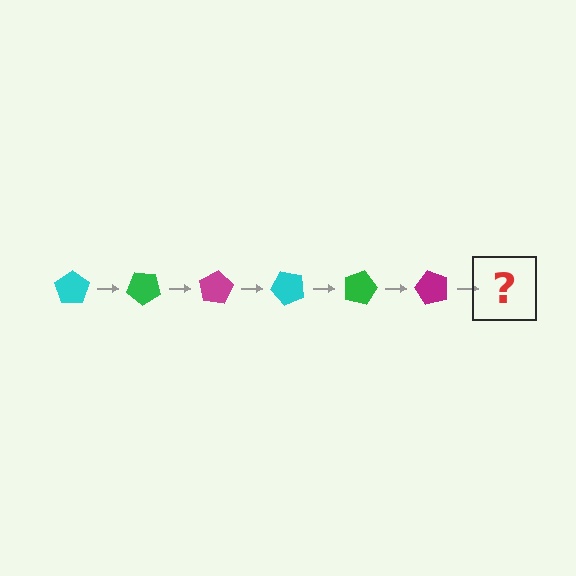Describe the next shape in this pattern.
It should be a cyan pentagon, rotated 240 degrees from the start.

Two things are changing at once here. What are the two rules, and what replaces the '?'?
The two rules are that it rotates 40 degrees each step and the color cycles through cyan, green, and magenta. The '?' should be a cyan pentagon, rotated 240 degrees from the start.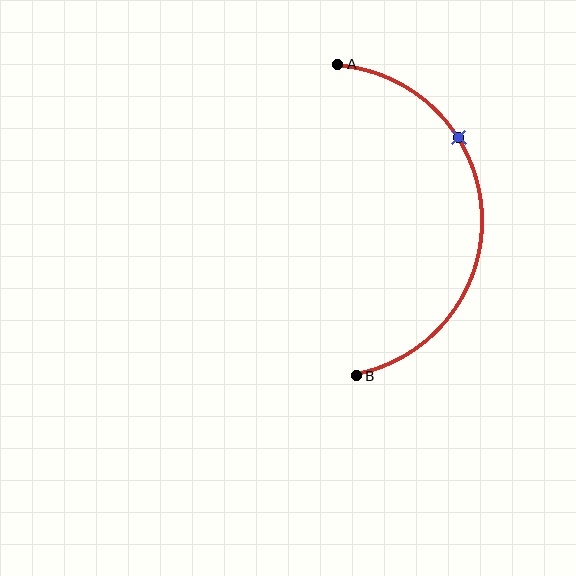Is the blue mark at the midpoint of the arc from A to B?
No. The blue mark lies on the arc but is closer to endpoint A. The arc midpoint would be at the point on the curve equidistant along the arc from both A and B.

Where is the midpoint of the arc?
The arc midpoint is the point on the curve farthest from the straight line joining A and B. It sits to the right of that line.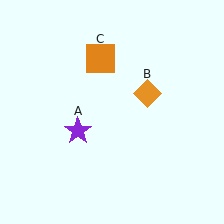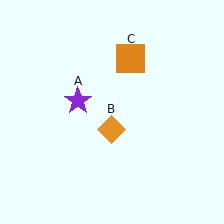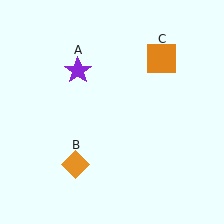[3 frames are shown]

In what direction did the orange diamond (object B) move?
The orange diamond (object B) moved down and to the left.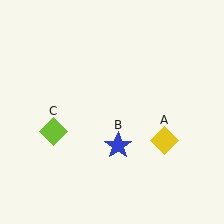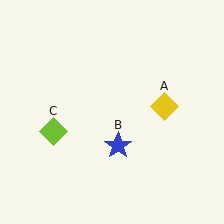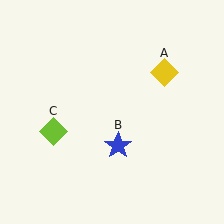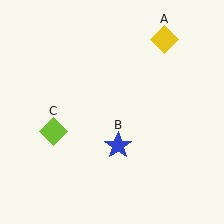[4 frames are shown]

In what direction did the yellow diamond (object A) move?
The yellow diamond (object A) moved up.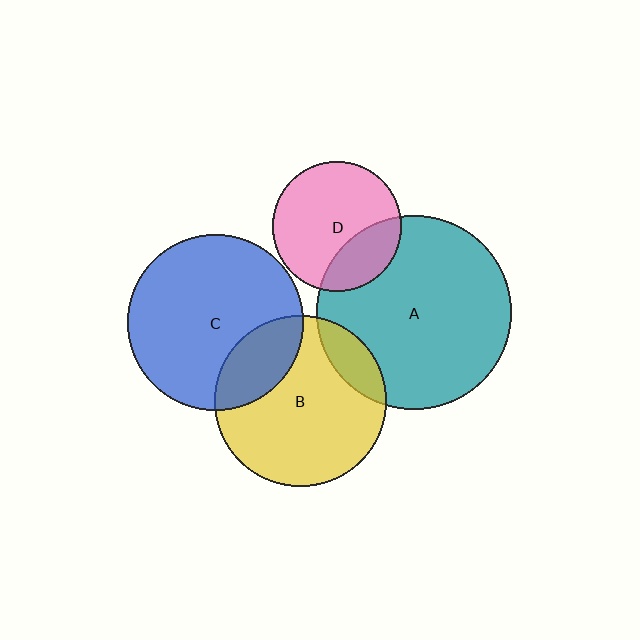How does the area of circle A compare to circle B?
Approximately 1.3 times.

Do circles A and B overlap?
Yes.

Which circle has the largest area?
Circle A (teal).